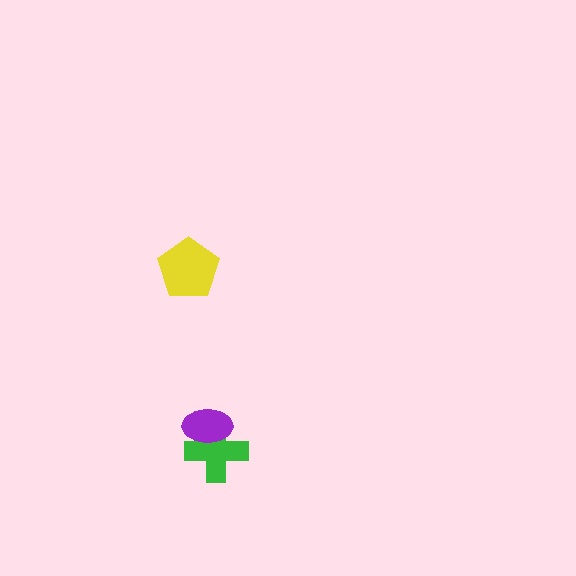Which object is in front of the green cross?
The purple ellipse is in front of the green cross.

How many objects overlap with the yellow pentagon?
0 objects overlap with the yellow pentagon.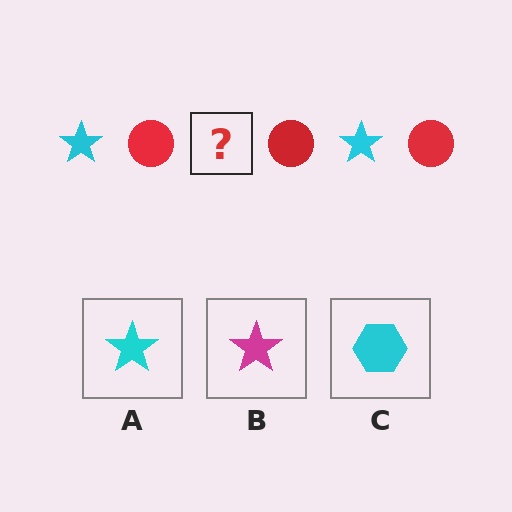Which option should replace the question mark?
Option A.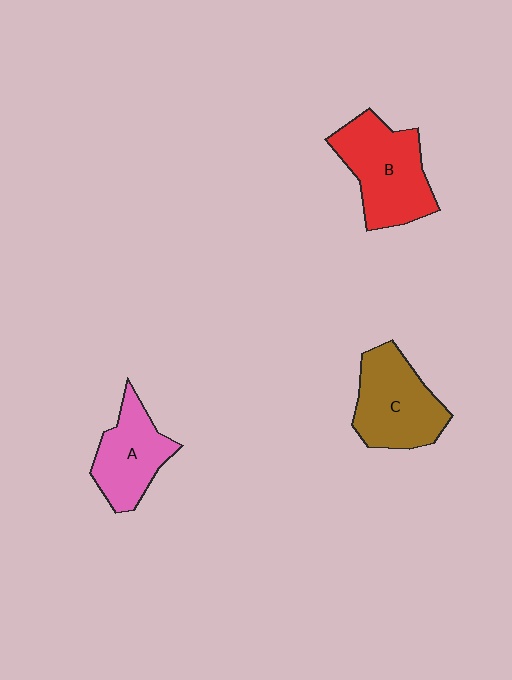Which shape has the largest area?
Shape B (red).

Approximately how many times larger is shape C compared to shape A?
Approximately 1.2 times.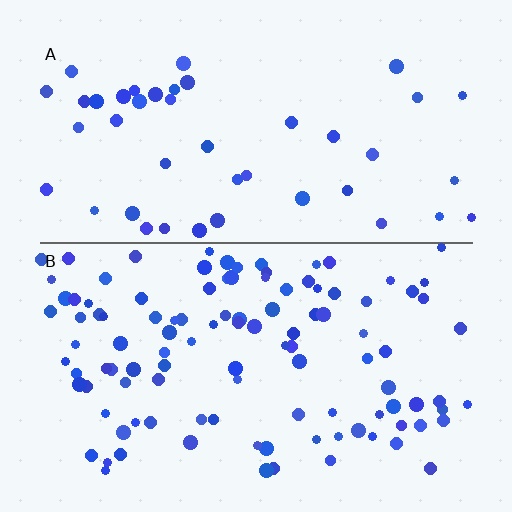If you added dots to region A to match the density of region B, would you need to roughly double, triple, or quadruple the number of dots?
Approximately double.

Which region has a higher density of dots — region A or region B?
B (the bottom).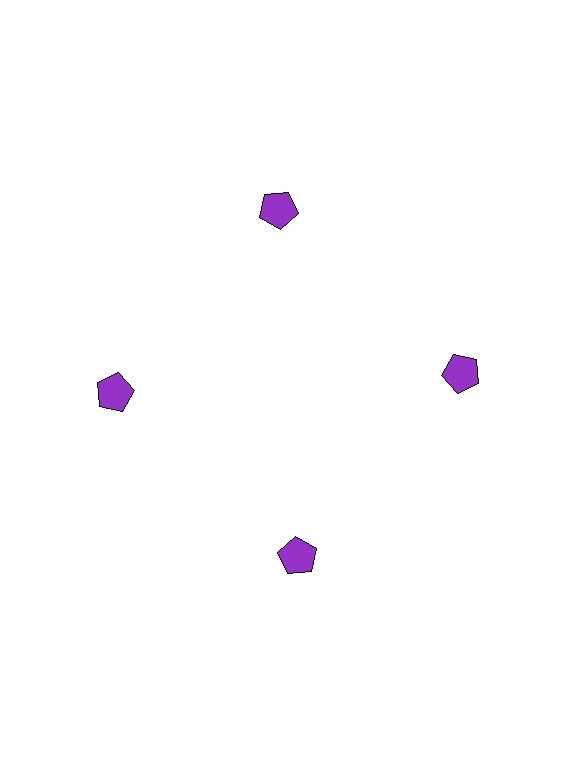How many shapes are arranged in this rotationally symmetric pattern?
There are 4 shapes, arranged in 4 groups of 1.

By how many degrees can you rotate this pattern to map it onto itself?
The pattern maps onto itself every 90 degrees of rotation.